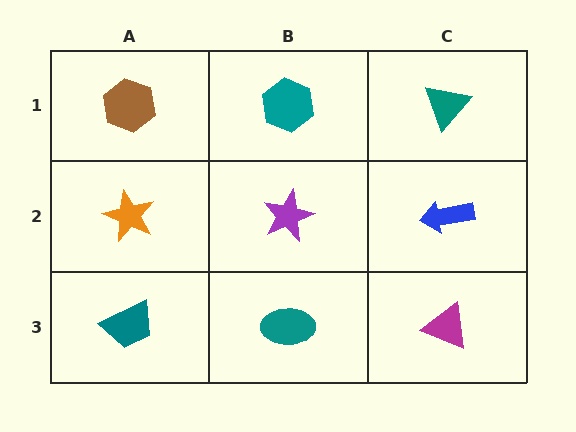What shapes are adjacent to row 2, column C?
A teal triangle (row 1, column C), a magenta triangle (row 3, column C), a purple star (row 2, column B).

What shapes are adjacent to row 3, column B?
A purple star (row 2, column B), a teal trapezoid (row 3, column A), a magenta triangle (row 3, column C).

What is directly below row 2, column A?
A teal trapezoid.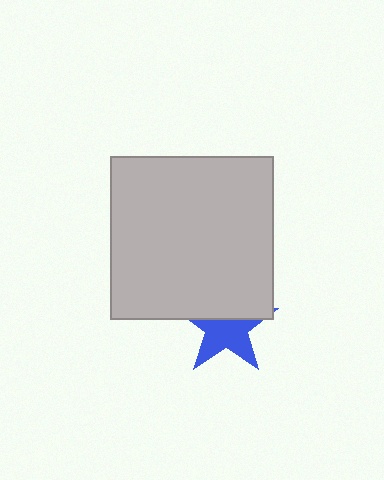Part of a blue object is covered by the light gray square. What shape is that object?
It is a star.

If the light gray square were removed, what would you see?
You would see the complete blue star.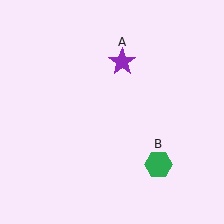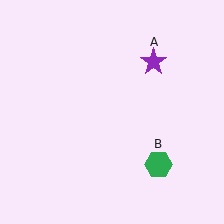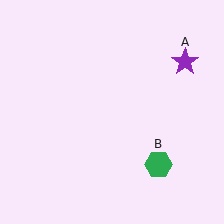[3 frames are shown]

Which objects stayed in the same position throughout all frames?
Green hexagon (object B) remained stationary.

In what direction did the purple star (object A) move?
The purple star (object A) moved right.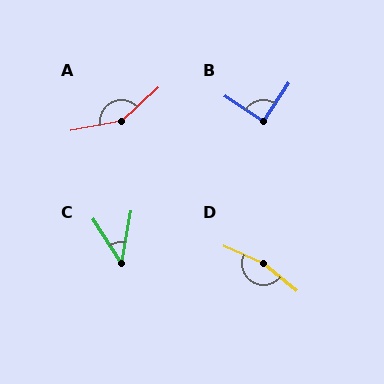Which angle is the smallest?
C, at approximately 42 degrees.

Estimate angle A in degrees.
Approximately 148 degrees.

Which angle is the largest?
D, at approximately 166 degrees.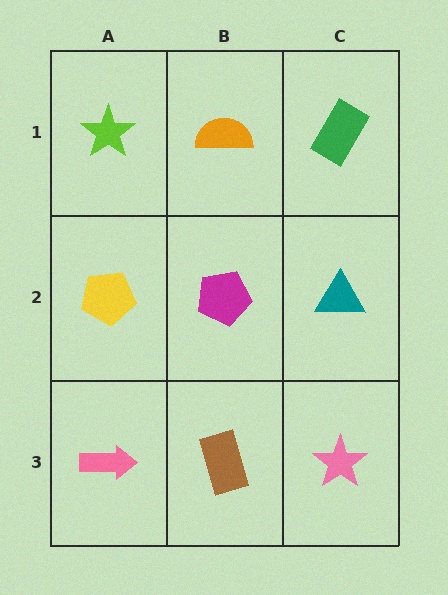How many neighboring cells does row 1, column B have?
3.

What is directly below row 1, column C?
A teal triangle.